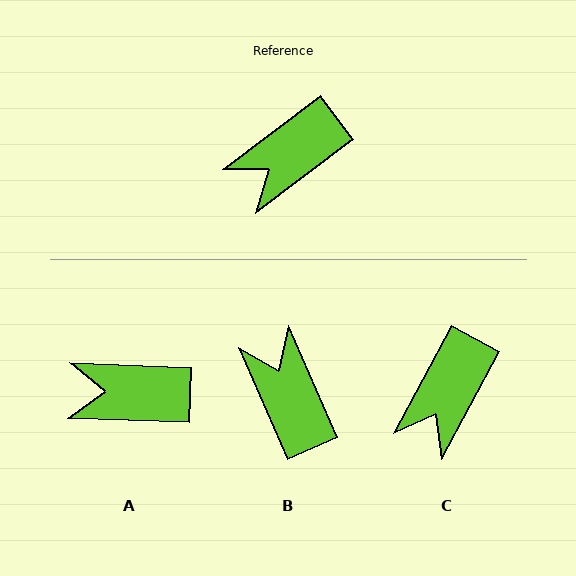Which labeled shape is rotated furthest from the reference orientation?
B, about 103 degrees away.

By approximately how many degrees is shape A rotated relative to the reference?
Approximately 39 degrees clockwise.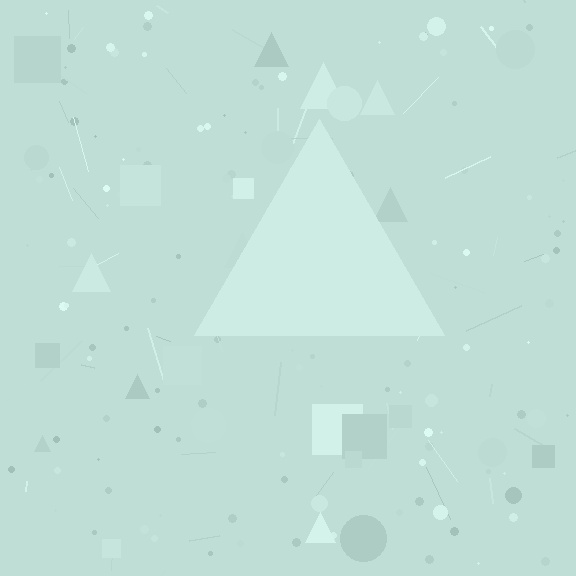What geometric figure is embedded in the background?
A triangle is embedded in the background.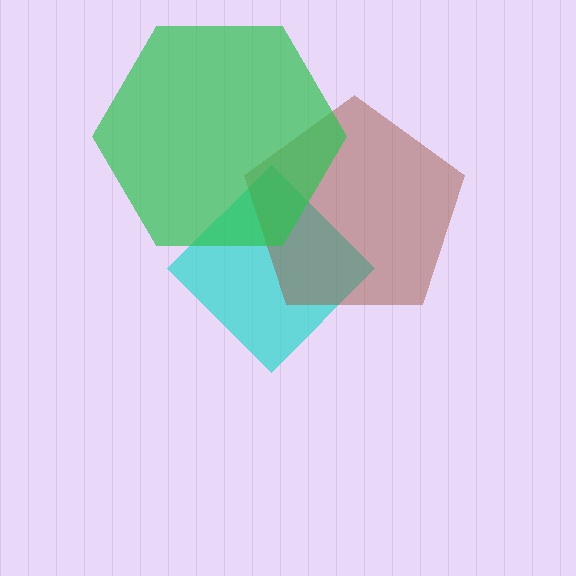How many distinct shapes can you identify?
There are 3 distinct shapes: a cyan diamond, a brown pentagon, a green hexagon.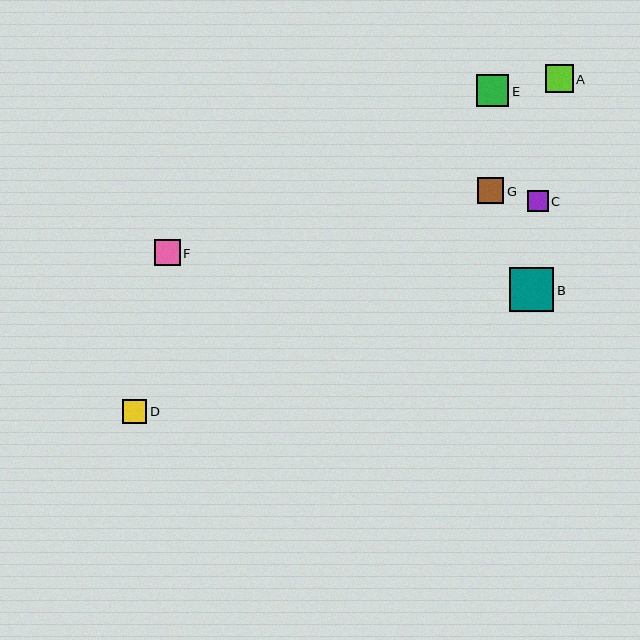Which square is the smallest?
Square C is the smallest with a size of approximately 21 pixels.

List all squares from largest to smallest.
From largest to smallest: B, E, A, G, F, D, C.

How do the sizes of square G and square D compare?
Square G and square D are approximately the same size.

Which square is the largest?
Square B is the largest with a size of approximately 44 pixels.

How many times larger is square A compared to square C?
Square A is approximately 1.3 times the size of square C.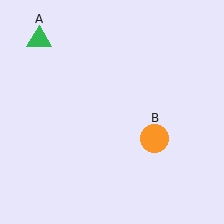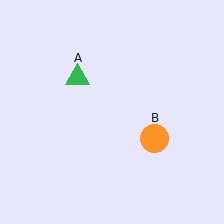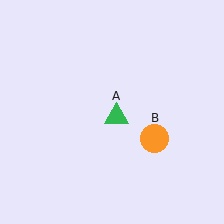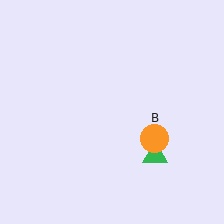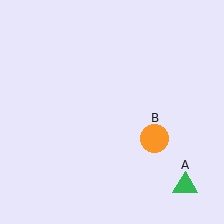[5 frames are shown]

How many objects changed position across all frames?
1 object changed position: green triangle (object A).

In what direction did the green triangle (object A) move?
The green triangle (object A) moved down and to the right.